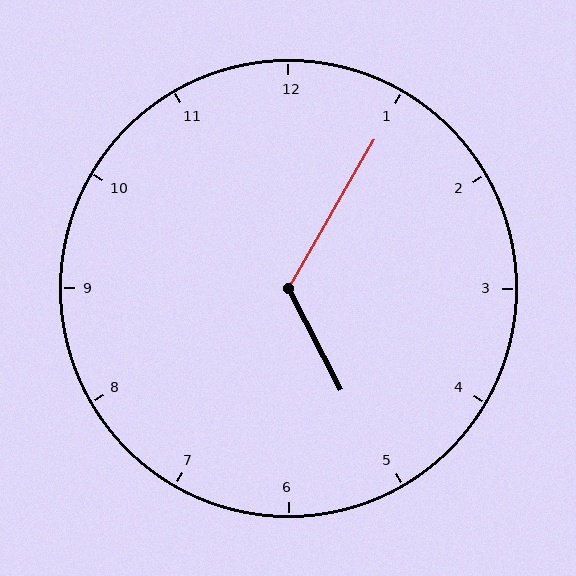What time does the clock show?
5:05.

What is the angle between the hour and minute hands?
Approximately 122 degrees.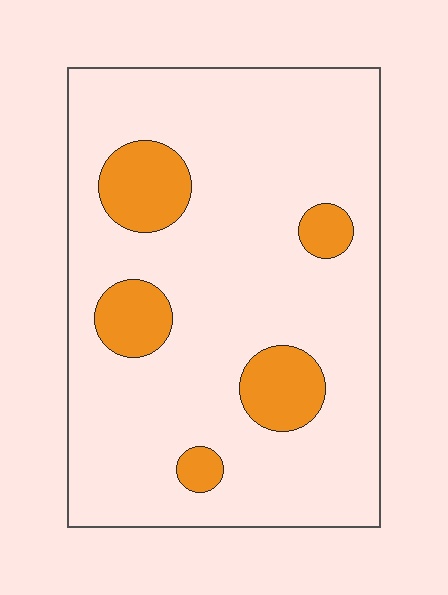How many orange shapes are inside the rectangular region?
5.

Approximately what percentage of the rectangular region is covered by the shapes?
Approximately 15%.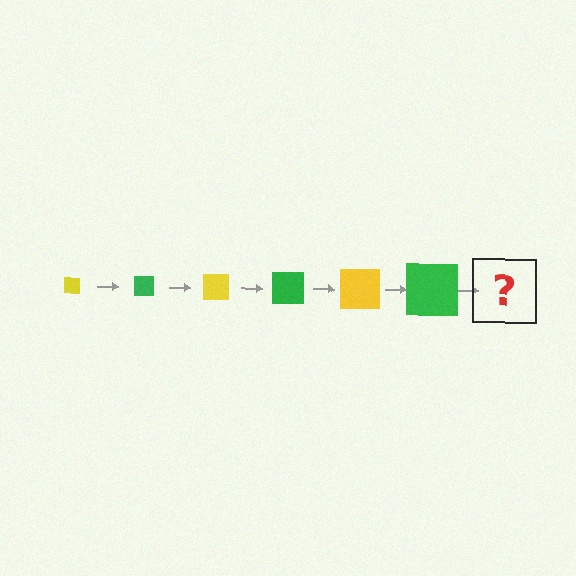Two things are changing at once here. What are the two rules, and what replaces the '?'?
The two rules are that the square grows larger each step and the color cycles through yellow and green. The '?' should be a yellow square, larger than the previous one.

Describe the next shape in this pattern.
It should be a yellow square, larger than the previous one.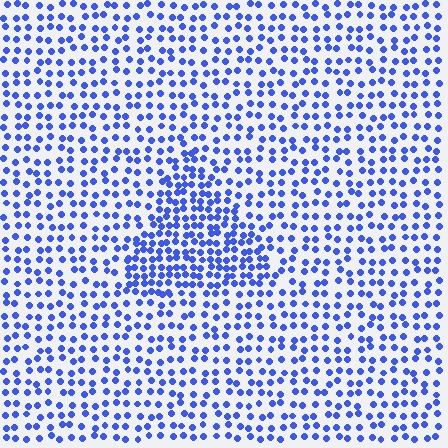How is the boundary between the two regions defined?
The boundary is defined by a change in element density (approximately 1.8x ratio). All elements are the same color, size, and shape.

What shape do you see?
I see a triangle.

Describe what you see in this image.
The image contains small blue elements arranged at two different densities. A triangle-shaped region is visible where the elements are more densely packed than the surrounding area.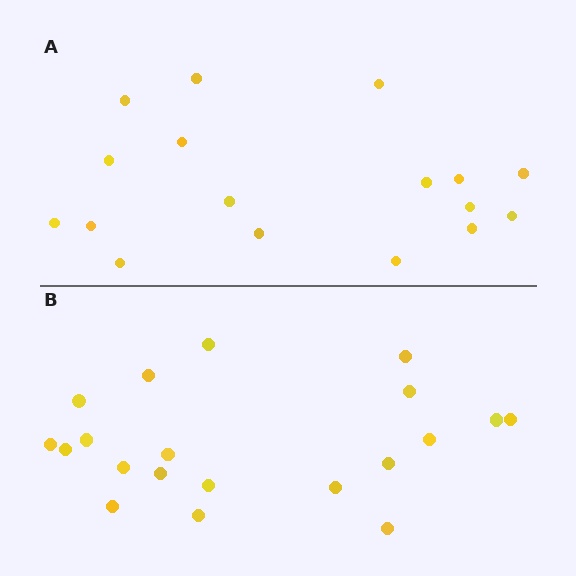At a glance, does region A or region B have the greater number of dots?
Region B (the bottom region) has more dots.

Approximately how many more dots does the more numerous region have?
Region B has just a few more — roughly 2 or 3 more dots than region A.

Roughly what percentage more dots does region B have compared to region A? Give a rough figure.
About 20% more.